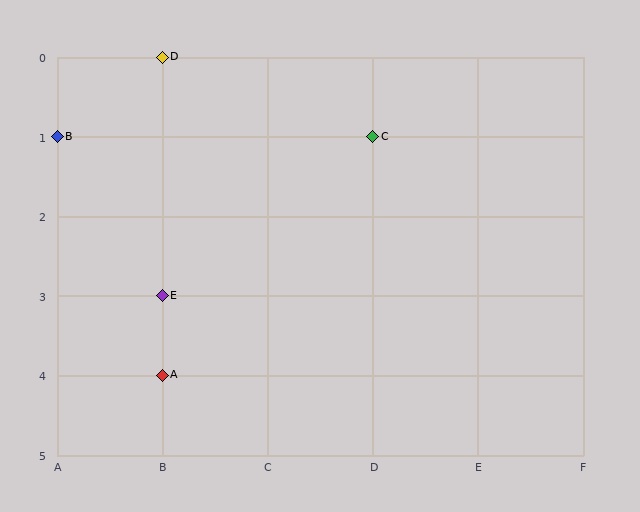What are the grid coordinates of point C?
Point C is at grid coordinates (D, 1).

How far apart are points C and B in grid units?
Points C and B are 3 columns apart.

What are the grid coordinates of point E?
Point E is at grid coordinates (B, 3).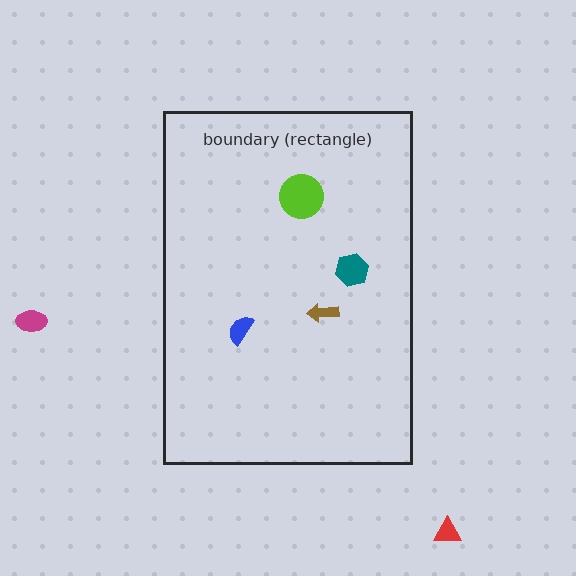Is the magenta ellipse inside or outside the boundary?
Outside.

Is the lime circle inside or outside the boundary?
Inside.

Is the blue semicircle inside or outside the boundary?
Inside.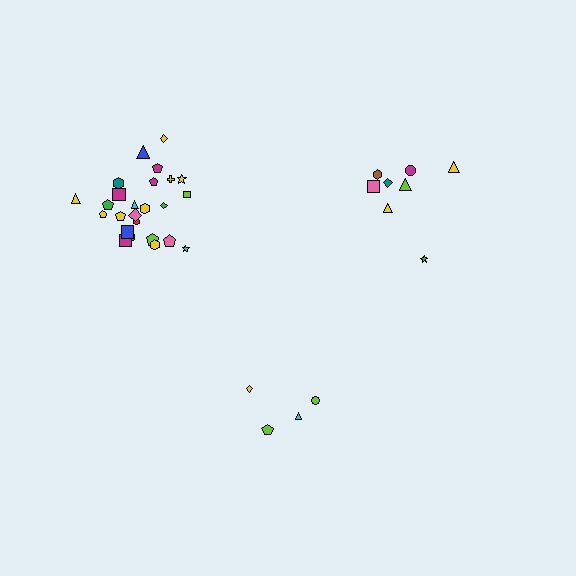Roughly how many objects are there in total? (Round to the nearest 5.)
Roughly 35 objects in total.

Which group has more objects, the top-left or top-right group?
The top-left group.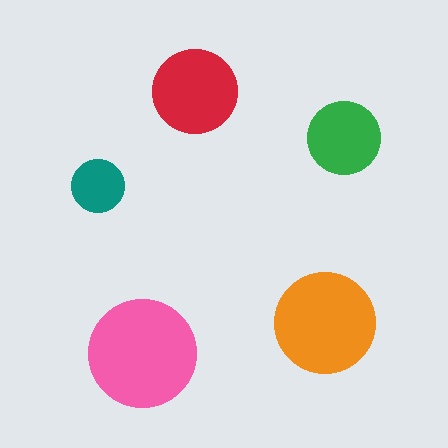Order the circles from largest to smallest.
the pink one, the orange one, the red one, the green one, the teal one.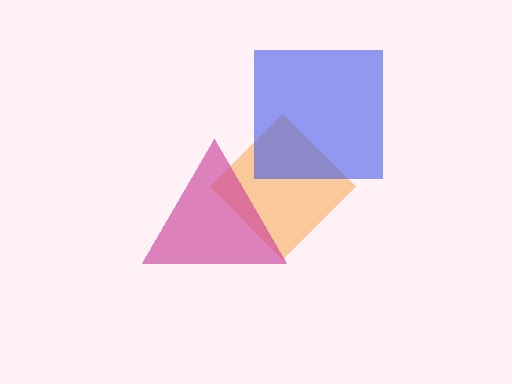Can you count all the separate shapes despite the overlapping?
Yes, there are 3 separate shapes.